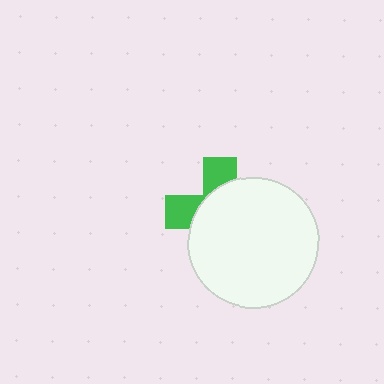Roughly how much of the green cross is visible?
A small part of it is visible (roughly 32%).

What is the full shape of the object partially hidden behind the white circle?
The partially hidden object is a green cross.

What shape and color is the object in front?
The object in front is a white circle.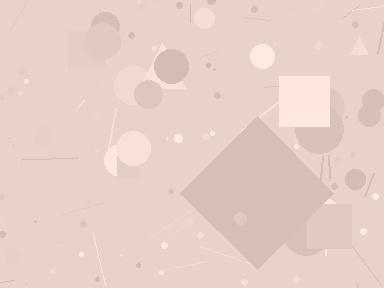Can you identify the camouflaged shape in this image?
The camouflaged shape is a diamond.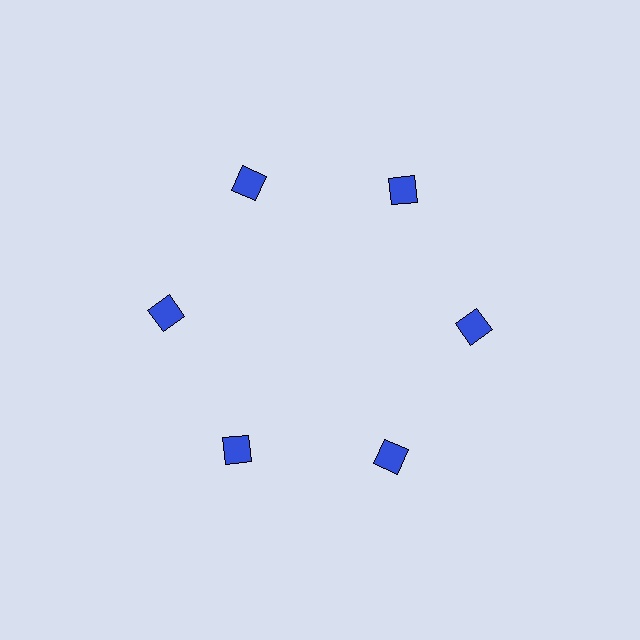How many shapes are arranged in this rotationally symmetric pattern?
There are 6 shapes, arranged in 6 groups of 1.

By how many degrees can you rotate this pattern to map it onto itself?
The pattern maps onto itself every 60 degrees of rotation.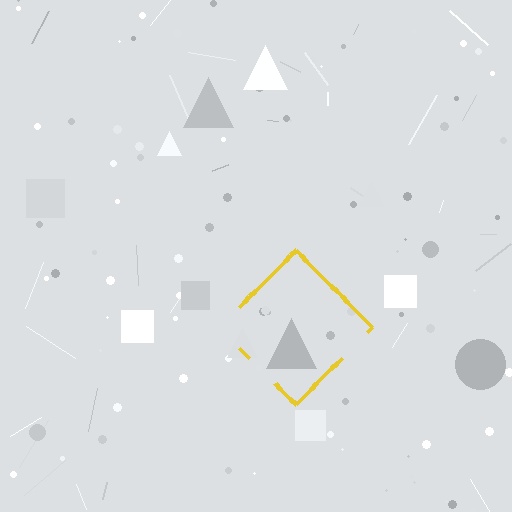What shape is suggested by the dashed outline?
The dashed outline suggests a diamond.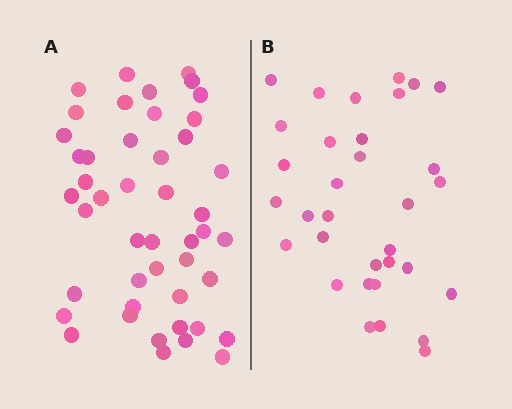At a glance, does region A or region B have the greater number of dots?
Region A (the left region) has more dots.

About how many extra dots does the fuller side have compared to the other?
Region A has approximately 15 more dots than region B.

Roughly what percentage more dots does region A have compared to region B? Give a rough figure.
About 40% more.